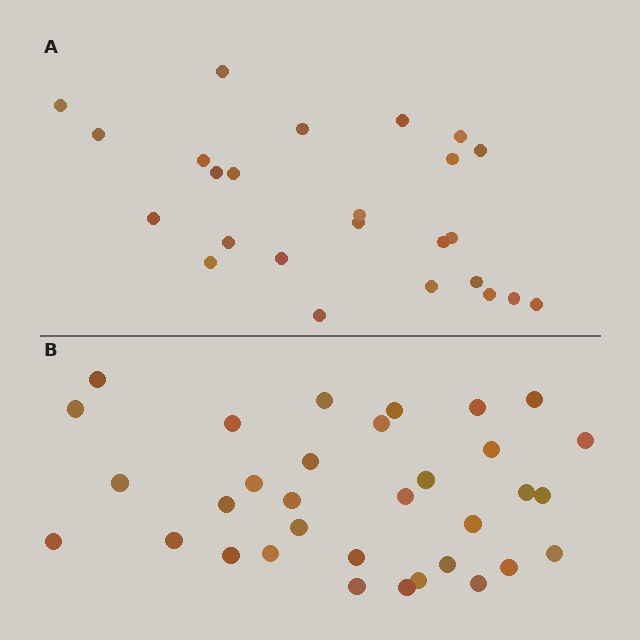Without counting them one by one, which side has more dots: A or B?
Region B (the bottom region) has more dots.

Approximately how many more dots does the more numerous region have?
Region B has roughly 8 or so more dots than region A.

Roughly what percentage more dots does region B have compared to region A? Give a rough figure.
About 30% more.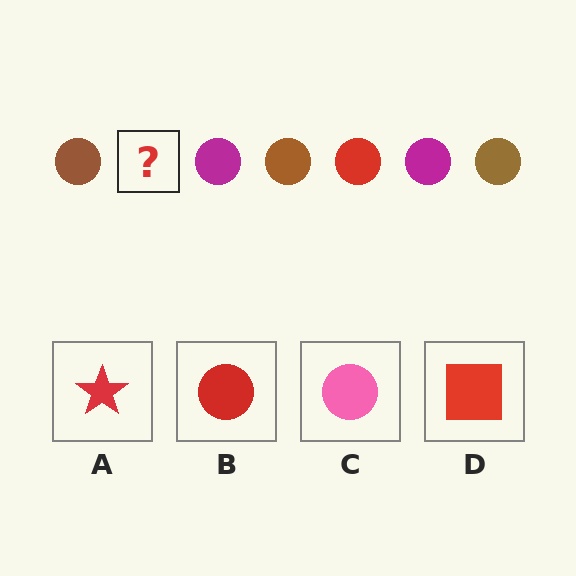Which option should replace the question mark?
Option B.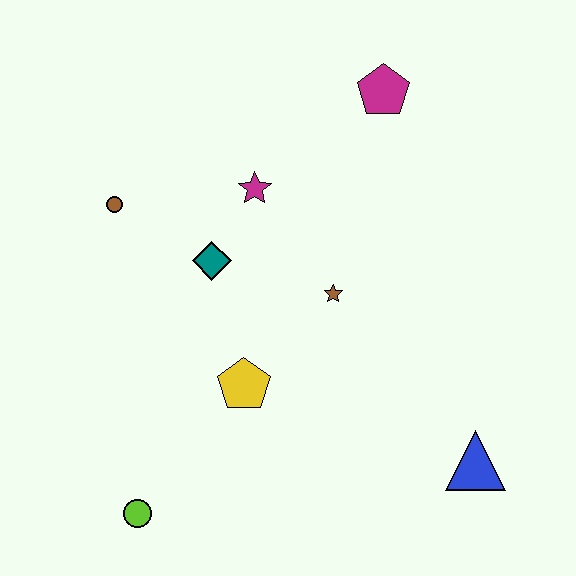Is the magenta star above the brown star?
Yes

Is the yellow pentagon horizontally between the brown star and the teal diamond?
Yes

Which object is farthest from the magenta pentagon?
The lime circle is farthest from the magenta pentagon.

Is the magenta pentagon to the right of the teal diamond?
Yes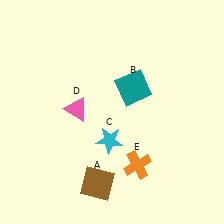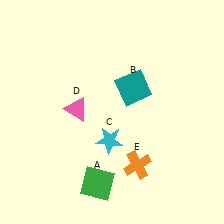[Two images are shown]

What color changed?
The square (A) changed from brown in Image 1 to green in Image 2.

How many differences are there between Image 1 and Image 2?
There is 1 difference between the two images.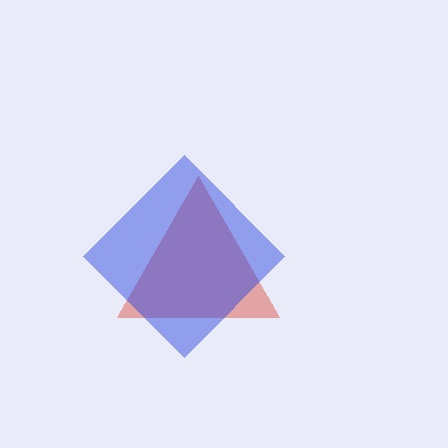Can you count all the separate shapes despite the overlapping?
Yes, there are 2 separate shapes.